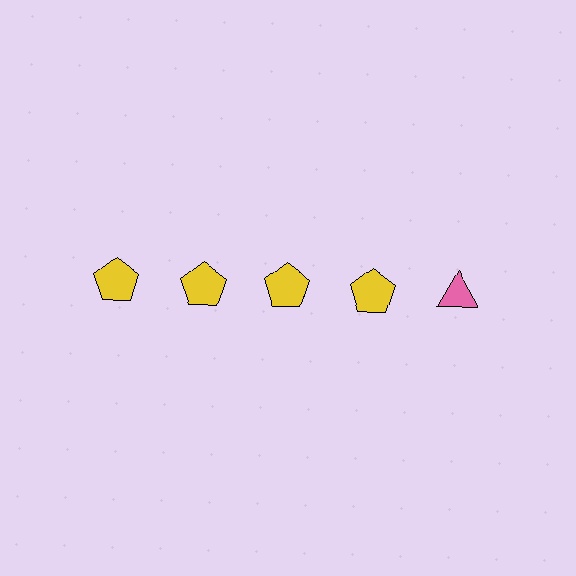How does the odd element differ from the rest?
It differs in both color (pink instead of yellow) and shape (triangle instead of pentagon).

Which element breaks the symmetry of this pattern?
The pink triangle in the top row, rightmost column breaks the symmetry. All other shapes are yellow pentagons.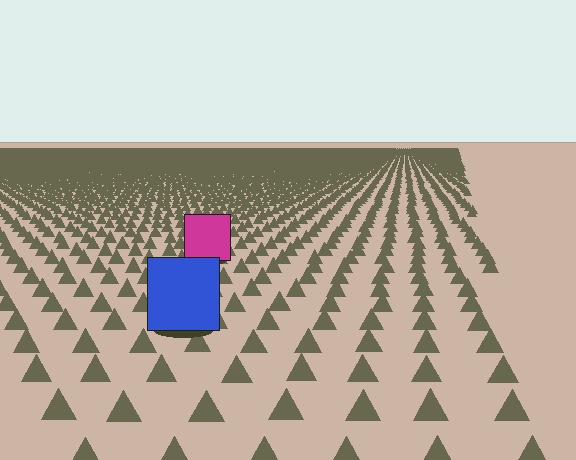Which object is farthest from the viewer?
The magenta square is farthest from the viewer. It appears smaller and the ground texture around it is denser.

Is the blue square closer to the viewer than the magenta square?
Yes. The blue square is closer — you can tell from the texture gradient: the ground texture is coarser near it.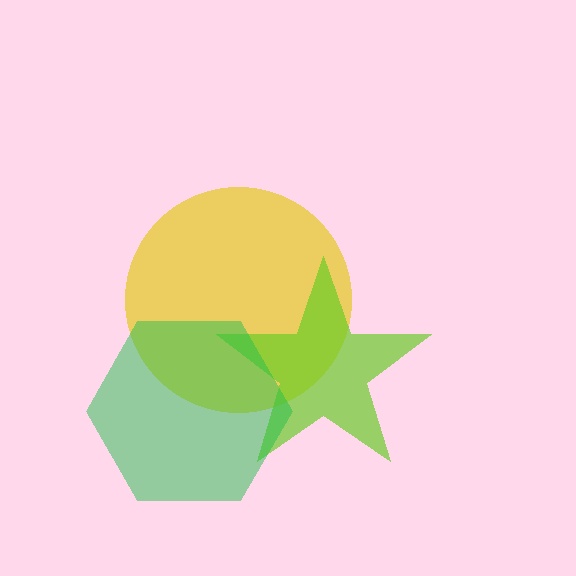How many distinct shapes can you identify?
There are 3 distinct shapes: a yellow circle, a lime star, a green hexagon.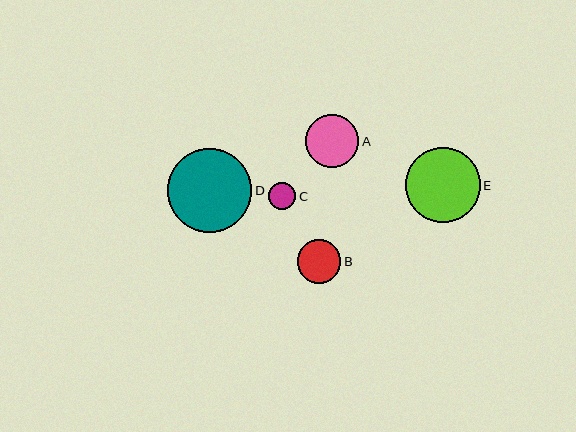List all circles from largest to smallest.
From largest to smallest: D, E, A, B, C.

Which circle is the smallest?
Circle C is the smallest with a size of approximately 27 pixels.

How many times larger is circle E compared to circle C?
Circle E is approximately 2.7 times the size of circle C.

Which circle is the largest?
Circle D is the largest with a size of approximately 84 pixels.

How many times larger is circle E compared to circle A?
Circle E is approximately 1.4 times the size of circle A.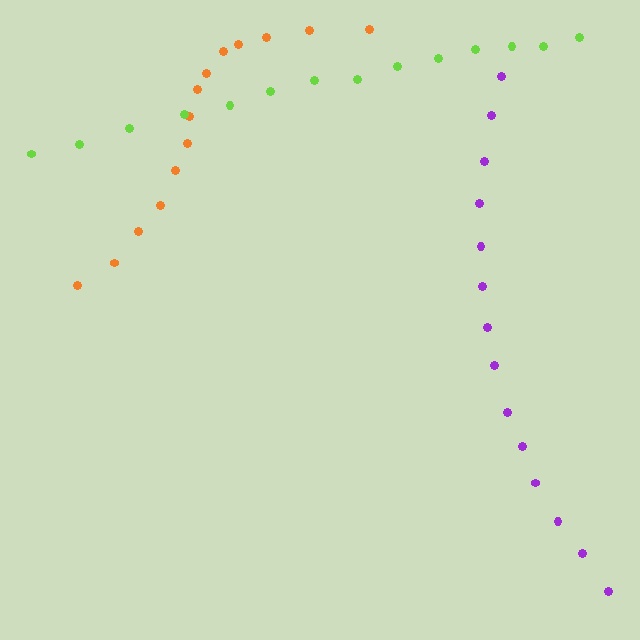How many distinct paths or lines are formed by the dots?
There are 3 distinct paths.